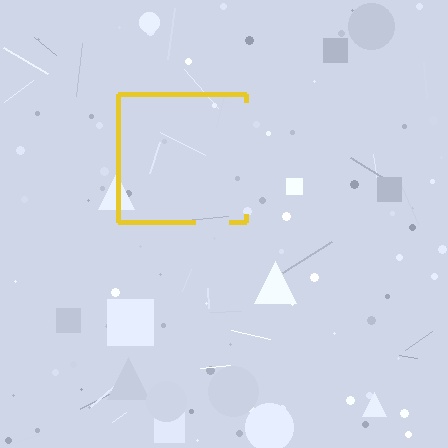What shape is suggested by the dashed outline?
The dashed outline suggests a square.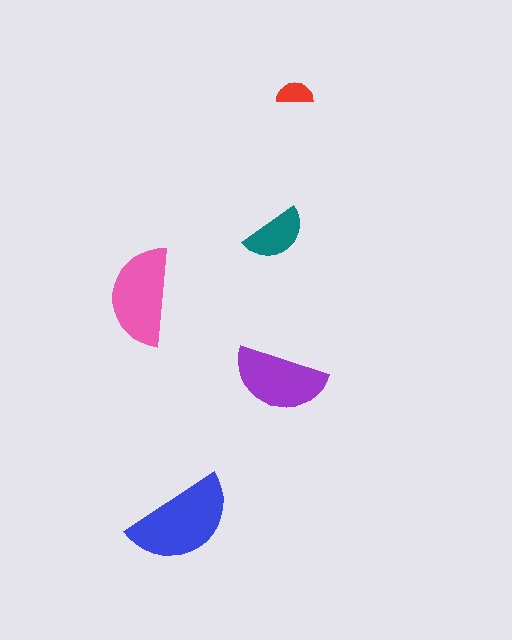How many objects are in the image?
There are 5 objects in the image.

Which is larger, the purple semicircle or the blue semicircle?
The blue one.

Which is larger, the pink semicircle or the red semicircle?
The pink one.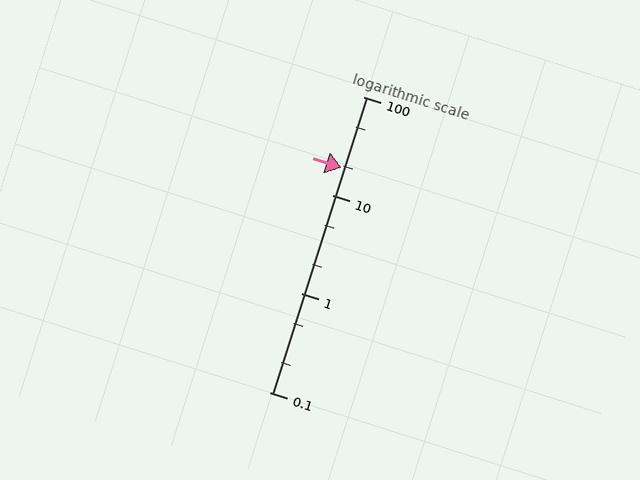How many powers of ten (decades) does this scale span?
The scale spans 3 decades, from 0.1 to 100.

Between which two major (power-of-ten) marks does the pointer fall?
The pointer is between 10 and 100.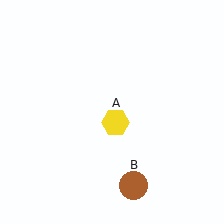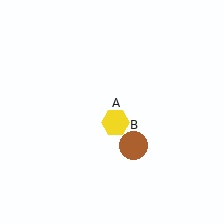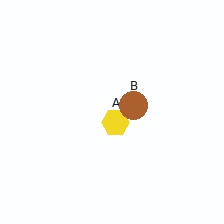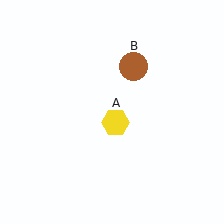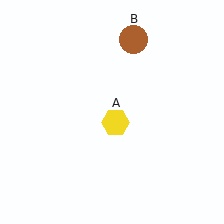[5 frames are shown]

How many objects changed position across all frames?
1 object changed position: brown circle (object B).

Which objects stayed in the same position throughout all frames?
Yellow hexagon (object A) remained stationary.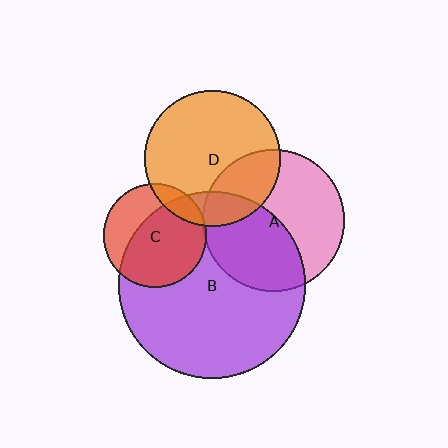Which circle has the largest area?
Circle B (purple).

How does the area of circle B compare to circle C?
Approximately 3.3 times.